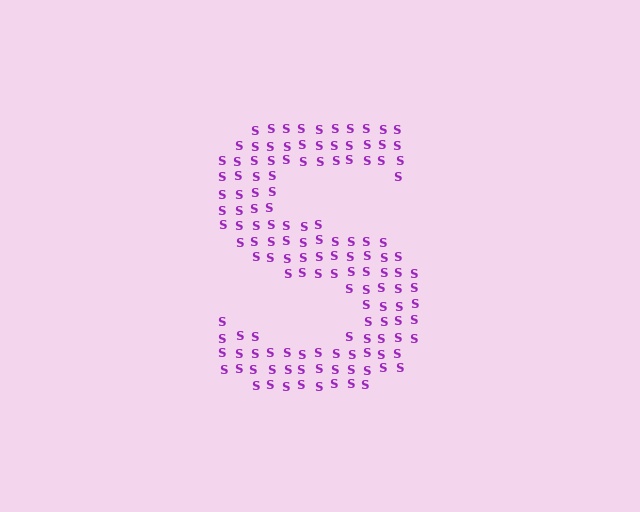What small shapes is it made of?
It is made of small letter S's.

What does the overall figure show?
The overall figure shows the letter S.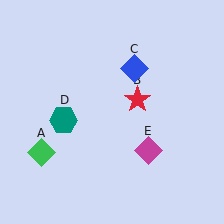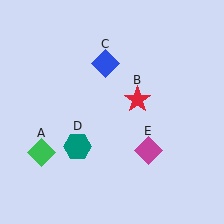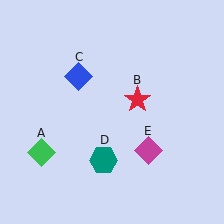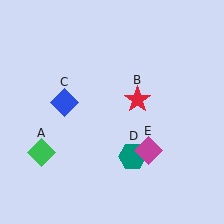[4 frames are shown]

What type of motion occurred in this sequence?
The blue diamond (object C), teal hexagon (object D) rotated counterclockwise around the center of the scene.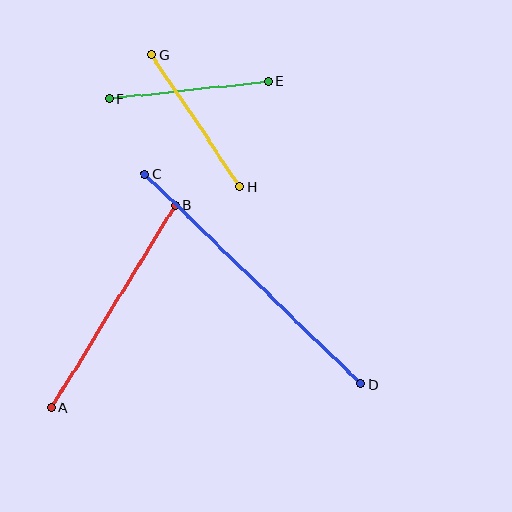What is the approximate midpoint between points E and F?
The midpoint is at approximately (189, 90) pixels.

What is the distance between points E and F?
The distance is approximately 161 pixels.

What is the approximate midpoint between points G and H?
The midpoint is at approximately (196, 121) pixels.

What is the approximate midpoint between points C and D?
The midpoint is at approximately (253, 279) pixels.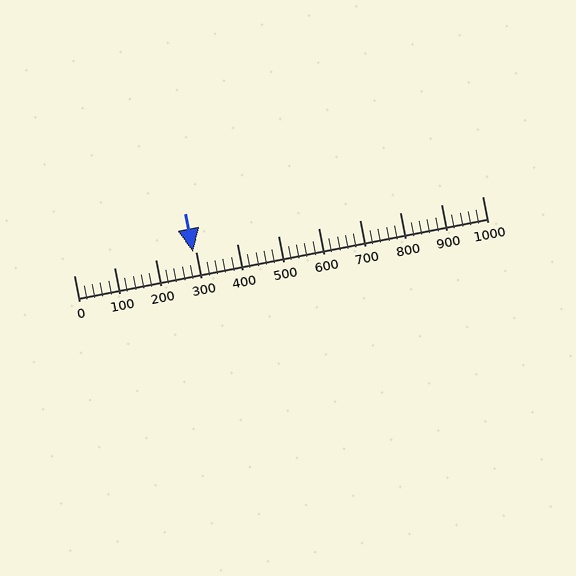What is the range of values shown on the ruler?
The ruler shows values from 0 to 1000.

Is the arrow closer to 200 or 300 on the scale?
The arrow is closer to 300.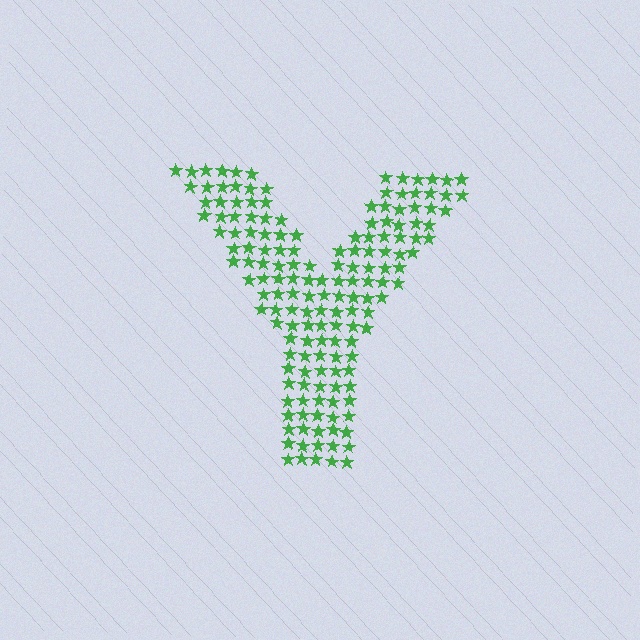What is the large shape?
The large shape is the letter Y.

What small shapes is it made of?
It is made of small stars.